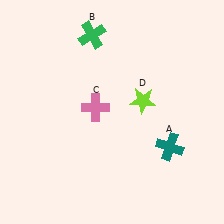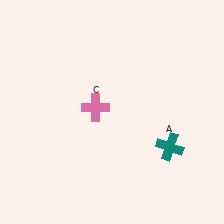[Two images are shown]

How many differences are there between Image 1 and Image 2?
There are 2 differences between the two images.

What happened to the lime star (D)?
The lime star (D) was removed in Image 2. It was in the top-right area of Image 1.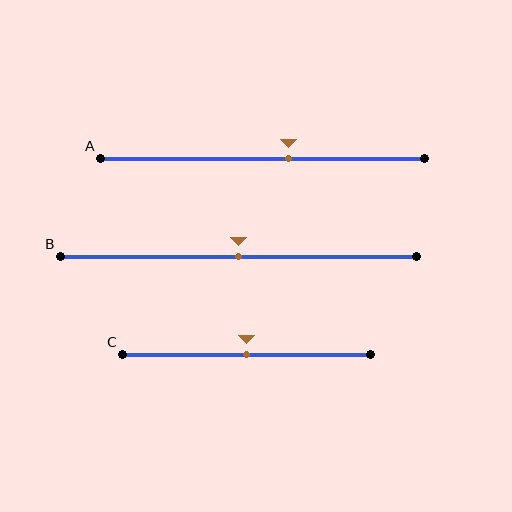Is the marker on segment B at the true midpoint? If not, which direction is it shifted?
Yes, the marker on segment B is at the true midpoint.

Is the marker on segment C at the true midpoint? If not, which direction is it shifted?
Yes, the marker on segment C is at the true midpoint.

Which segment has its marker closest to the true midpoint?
Segment B has its marker closest to the true midpoint.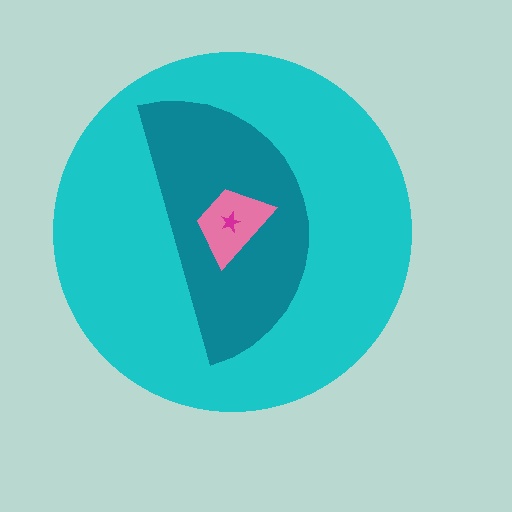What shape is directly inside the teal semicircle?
The pink trapezoid.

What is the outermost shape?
The cyan circle.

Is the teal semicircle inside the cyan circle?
Yes.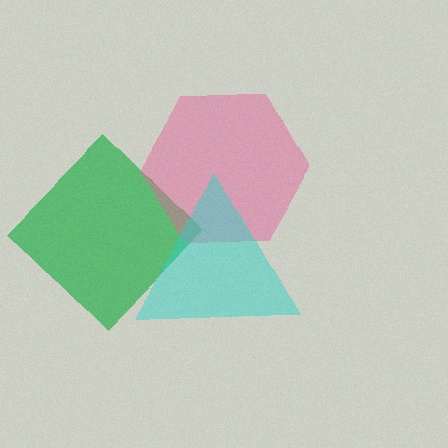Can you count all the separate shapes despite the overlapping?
Yes, there are 3 separate shapes.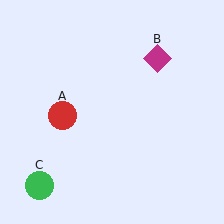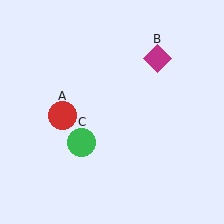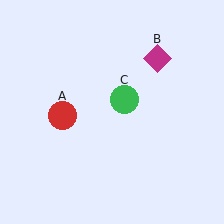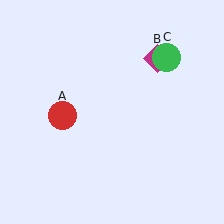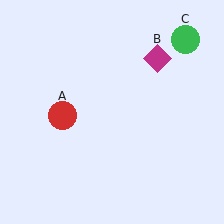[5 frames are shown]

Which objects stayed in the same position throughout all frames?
Red circle (object A) and magenta diamond (object B) remained stationary.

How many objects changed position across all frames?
1 object changed position: green circle (object C).